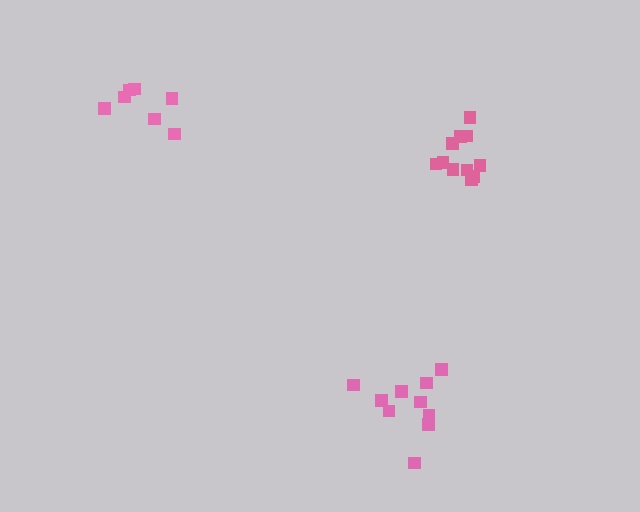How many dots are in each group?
Group 1: 7 dots, Group 2: 10 dots, Group 3: 11 dots (28 total).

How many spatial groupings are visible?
There are 3 spatial groupings.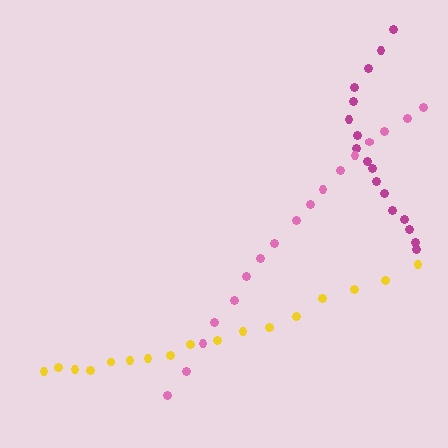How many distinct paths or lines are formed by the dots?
There are 3 distinct paths.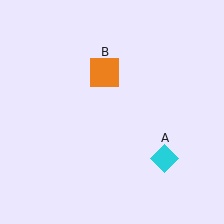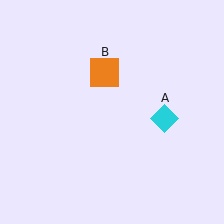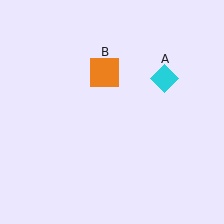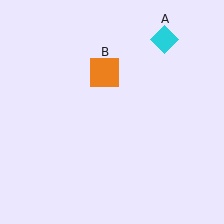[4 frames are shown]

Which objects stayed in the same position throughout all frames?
Orange square (object B) remained stationary.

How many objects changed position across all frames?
1 object changed position: cyan diamond (object A).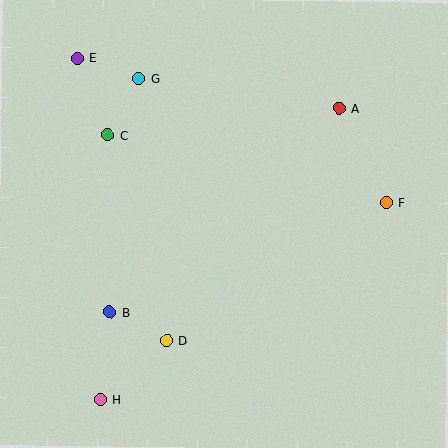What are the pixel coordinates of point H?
Point H is at (100, 399).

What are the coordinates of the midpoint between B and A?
The midpoint between B and A is at (224, 210).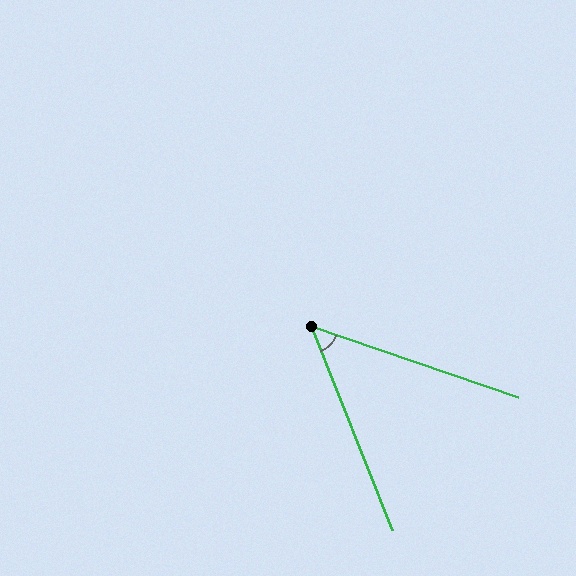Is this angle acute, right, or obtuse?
It is acute.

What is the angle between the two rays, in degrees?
Approximately 49 degrees.